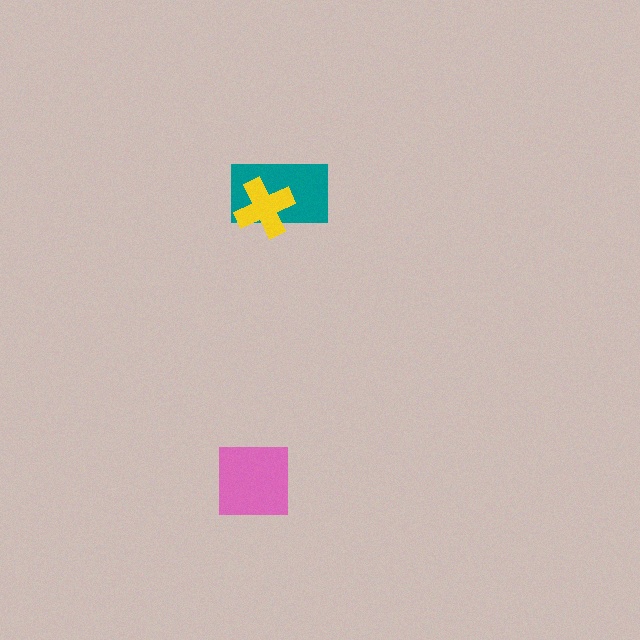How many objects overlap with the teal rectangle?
1 object overlaps with the teal rectangle.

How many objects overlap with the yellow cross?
1 object overlaps with the yellow cross.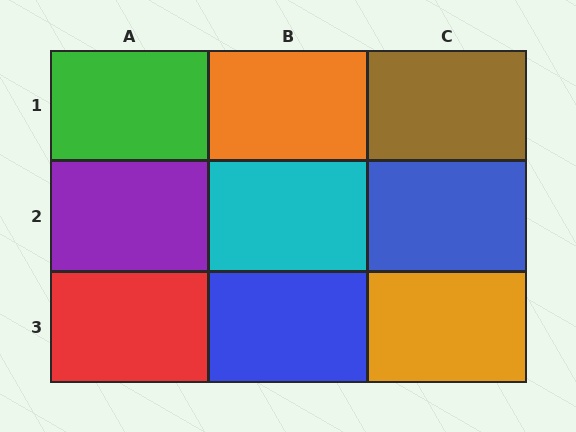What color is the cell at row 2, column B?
Cyan.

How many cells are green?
1 cell is green.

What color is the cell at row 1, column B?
Orange.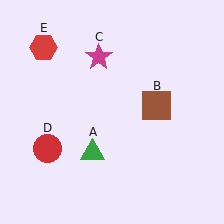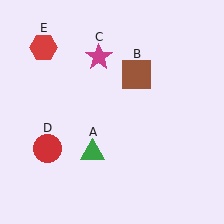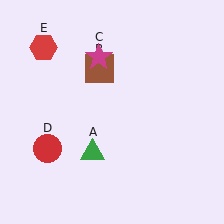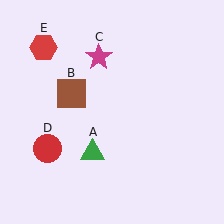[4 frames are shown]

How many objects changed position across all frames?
1 object changed position: brown square (object B).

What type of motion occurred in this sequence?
The brown square (object B) rotated counterclockwise around the center of the scene.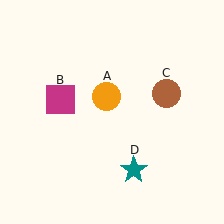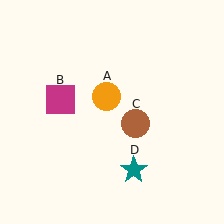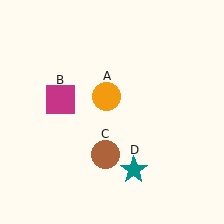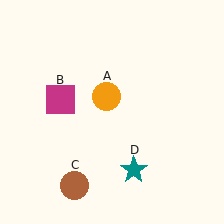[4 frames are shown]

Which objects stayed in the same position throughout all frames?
Orange circle (object A) and magenta square (object B) and teal star (object D) remained stationary.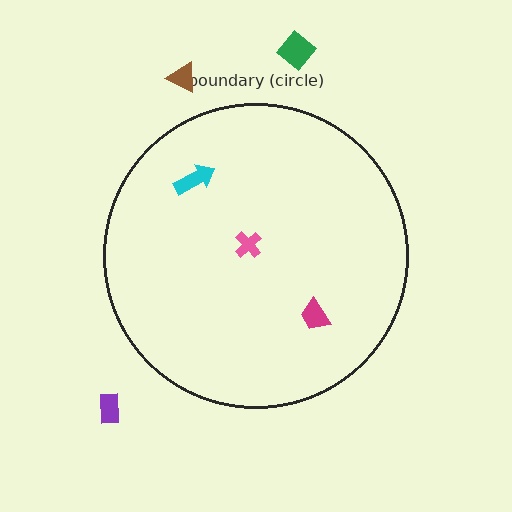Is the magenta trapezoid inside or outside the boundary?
Inside.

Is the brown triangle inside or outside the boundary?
Outside.